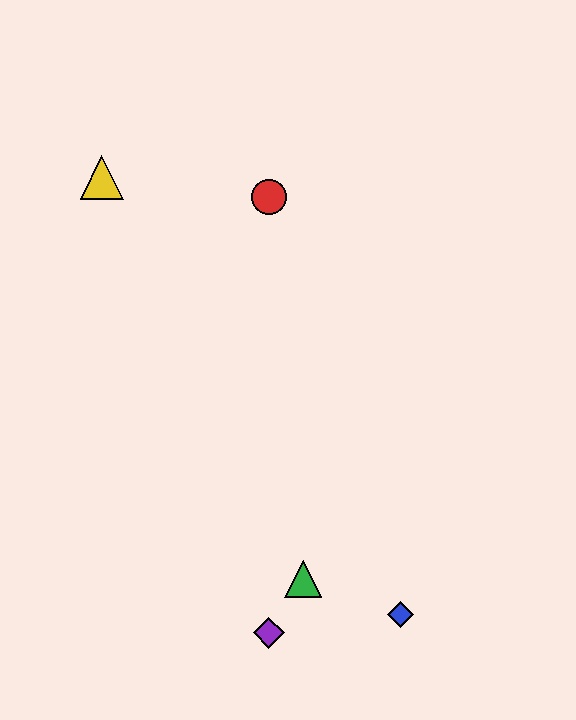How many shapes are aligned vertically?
2 shapes (the red circle, the purple diamond) are aligned vertically.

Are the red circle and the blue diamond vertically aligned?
No, the red circle is at x≈269 and the blue diamond is at x≈401.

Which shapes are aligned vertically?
The red circle, the purple diamond are aligned vertically.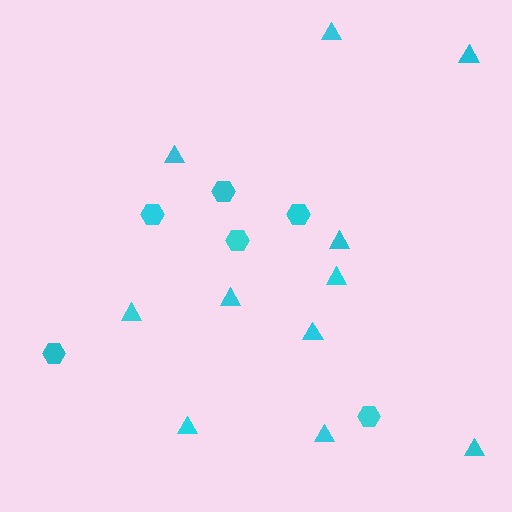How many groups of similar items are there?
There are 2 groups: one group of triangles (11) and one group of hexagons (6).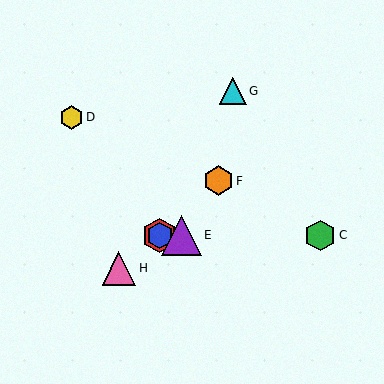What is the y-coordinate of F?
Object F is at y≈181.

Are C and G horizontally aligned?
No, C is at y≈235 and G is at y≈91.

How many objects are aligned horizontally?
4 objects (A, B, C, E) are aligned horizontally.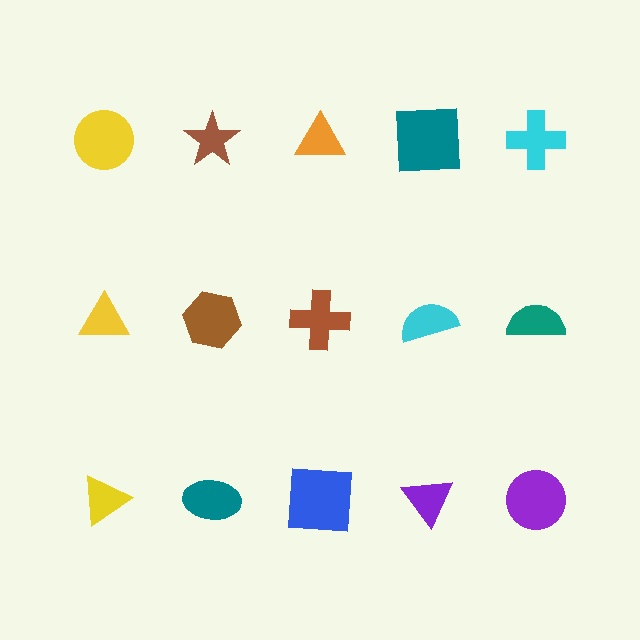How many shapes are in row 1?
5 shapes.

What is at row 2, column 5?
A teal semicircle.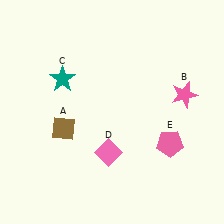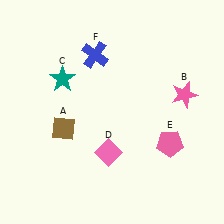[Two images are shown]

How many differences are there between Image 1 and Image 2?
There is 1 difference between the two images.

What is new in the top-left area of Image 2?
A blue cross (F) was added in the top-left area of Image 2.